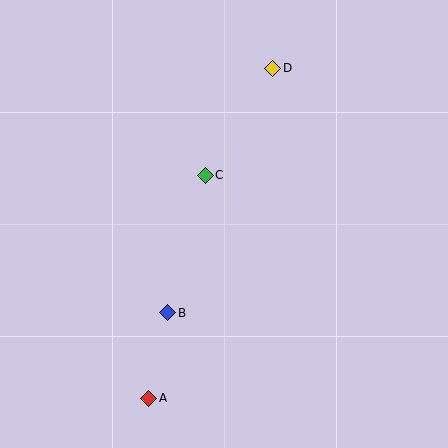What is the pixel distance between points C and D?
The distance between C and D is 127 pixels.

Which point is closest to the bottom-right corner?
Point A is closest to the bottom-right corner.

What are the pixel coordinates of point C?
Point C is at (205, 175).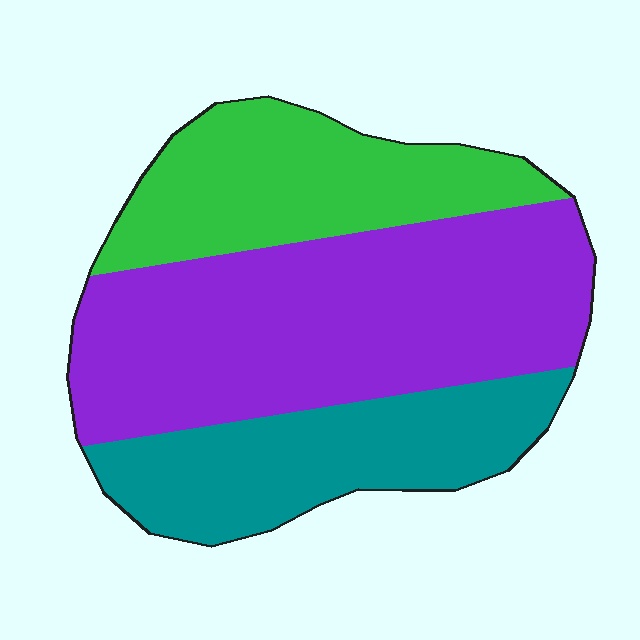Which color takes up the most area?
Purple, at roughly 50%.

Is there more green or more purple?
Purple.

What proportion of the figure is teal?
Teal covers 25% of the figure.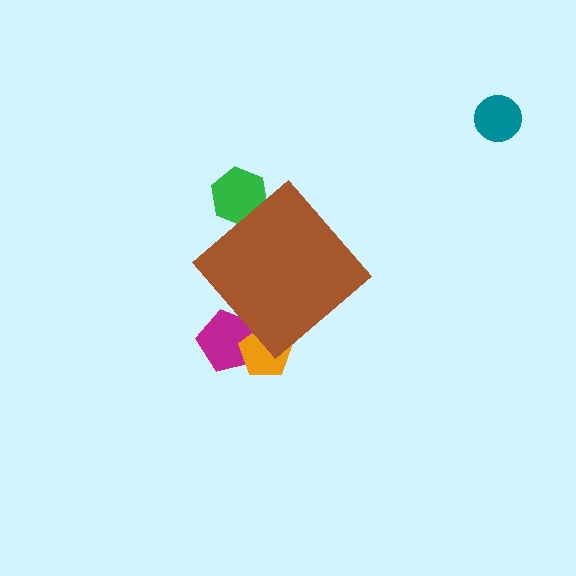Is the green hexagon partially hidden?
Yes, the green hexagon is partially hidden behind the brown diamond.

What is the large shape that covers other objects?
A brown diamond.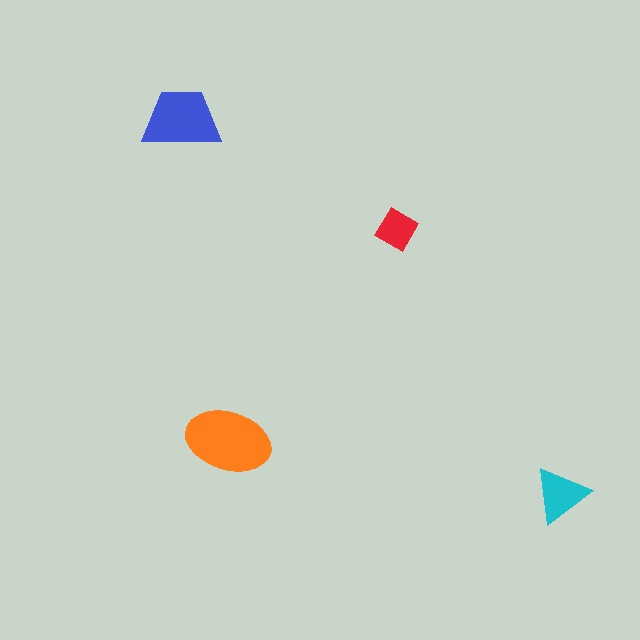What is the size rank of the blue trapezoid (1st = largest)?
2nd.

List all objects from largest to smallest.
The orange ellipse, the blue trapezoid, the cyan triangle, the red diamond.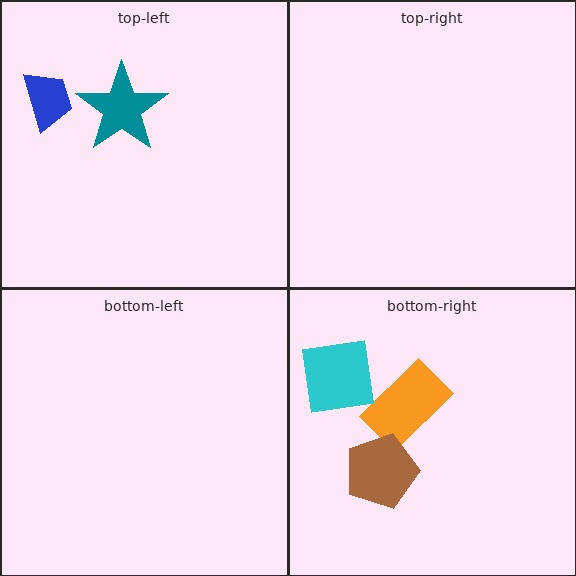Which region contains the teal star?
The top-left region.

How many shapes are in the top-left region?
2.